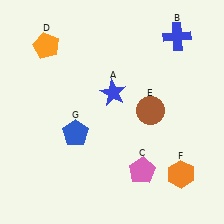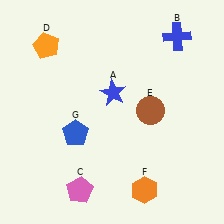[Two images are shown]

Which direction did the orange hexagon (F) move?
The orange hexagon (F) moved left.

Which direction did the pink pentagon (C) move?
The pink pentagon (C) moved left.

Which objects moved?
The objects that moved are: the pink pentagon (C), the orange hexagon (F).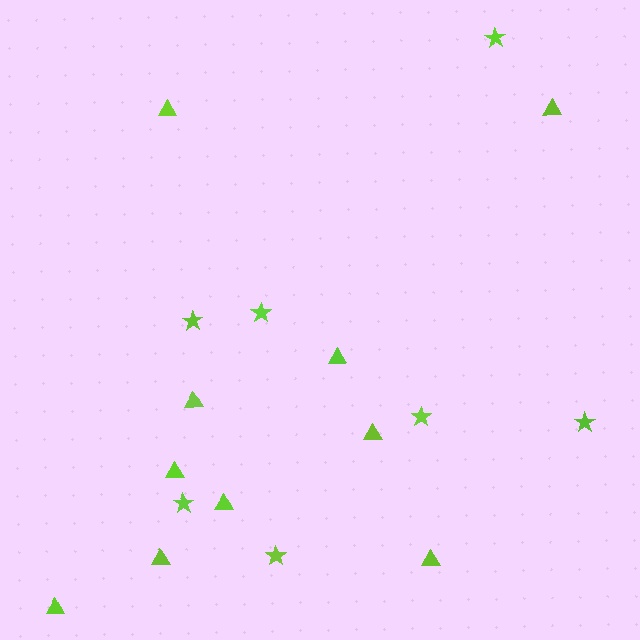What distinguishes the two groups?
There are 2 groups: one group of stars (7) and one group of triangles (10).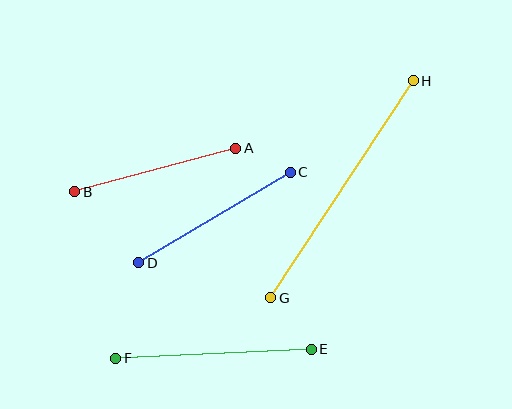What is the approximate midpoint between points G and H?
The midpoint is at approximately (342, 189) pixels.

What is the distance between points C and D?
The distance is approximately 176 pixels.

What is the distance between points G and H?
The distance is approximately 259 pixels.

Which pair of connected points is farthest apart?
Points G and H are farthest apart.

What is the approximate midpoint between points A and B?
The midpoint is at approximately (155, 170) pixels.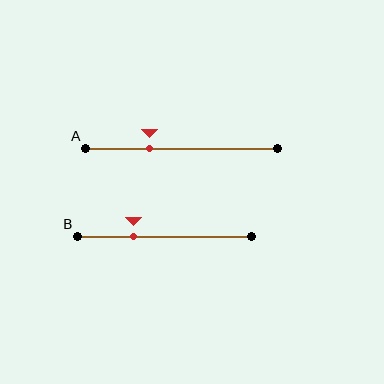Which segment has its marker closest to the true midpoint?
Segment A has its marker closest to the true midpoint.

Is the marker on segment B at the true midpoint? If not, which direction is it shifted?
No, the marker on segment B is shifted to the left by about 18% of the segment length.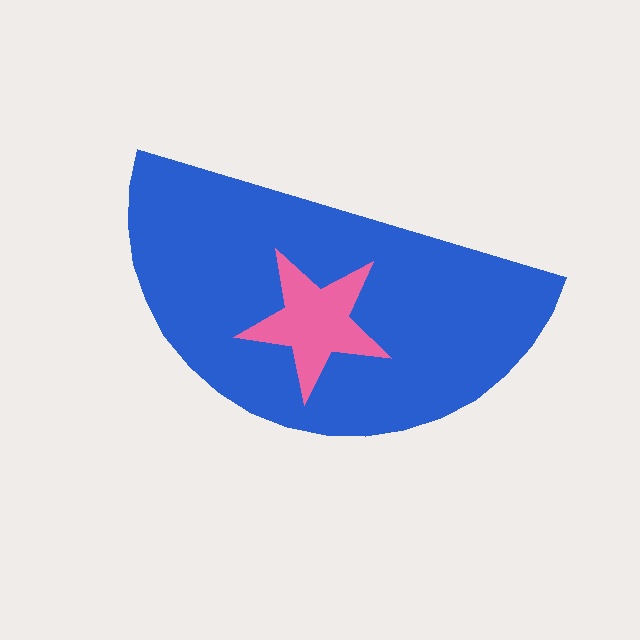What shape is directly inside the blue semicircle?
The pink star.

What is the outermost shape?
The blue semicircle.